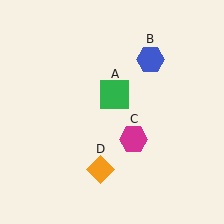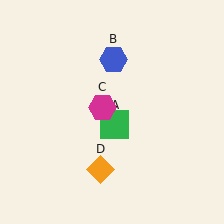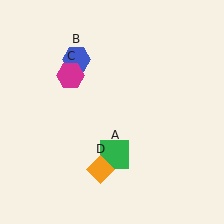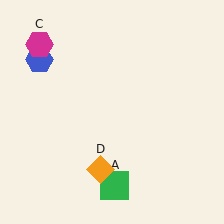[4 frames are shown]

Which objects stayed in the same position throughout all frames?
Orange diamond (object D) remained stationary.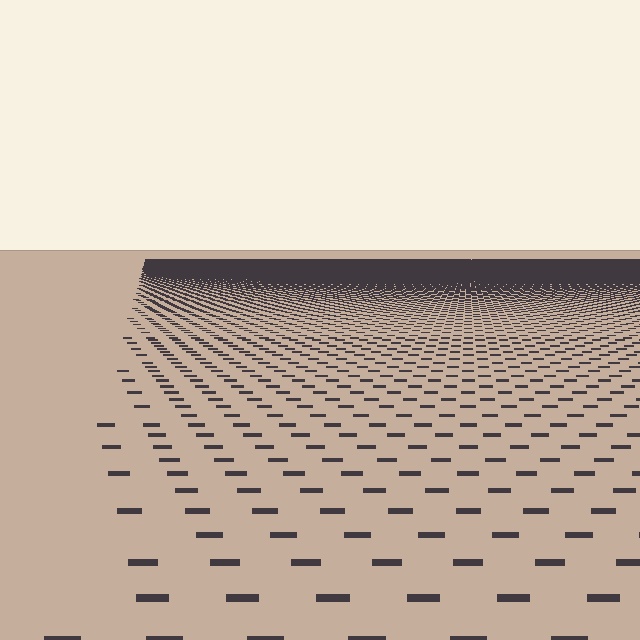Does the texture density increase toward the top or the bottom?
Density increases toward the top.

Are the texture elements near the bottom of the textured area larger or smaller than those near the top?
Larger. Near the bottom, elements are closer to the viewer and appear at a bigger on-screen size.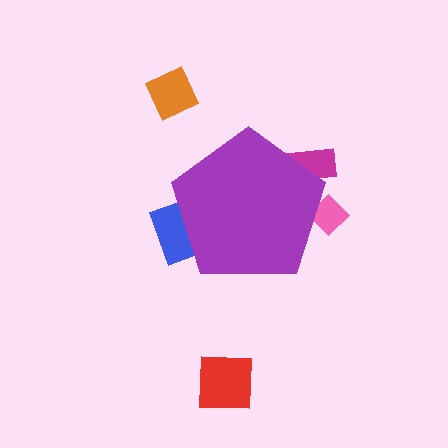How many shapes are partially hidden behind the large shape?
3 shapes are partially hidden.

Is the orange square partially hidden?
No, the orange square is fully visible.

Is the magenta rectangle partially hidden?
Yes, the magenta rectangle is partially hidden behind the purple pentagon.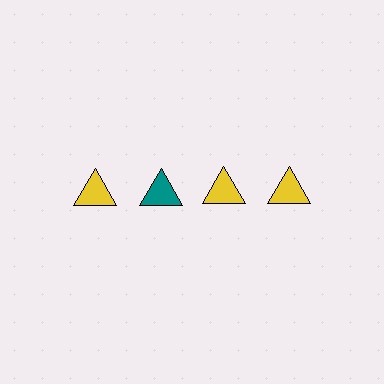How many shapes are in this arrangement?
There are 4 shapes arranged in a grid pattern.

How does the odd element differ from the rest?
It has a different color: teal instead of yellow.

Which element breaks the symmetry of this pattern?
The teal triangle in the top row, second from left column breaks the symmetry. All other shapes are yellow triangles.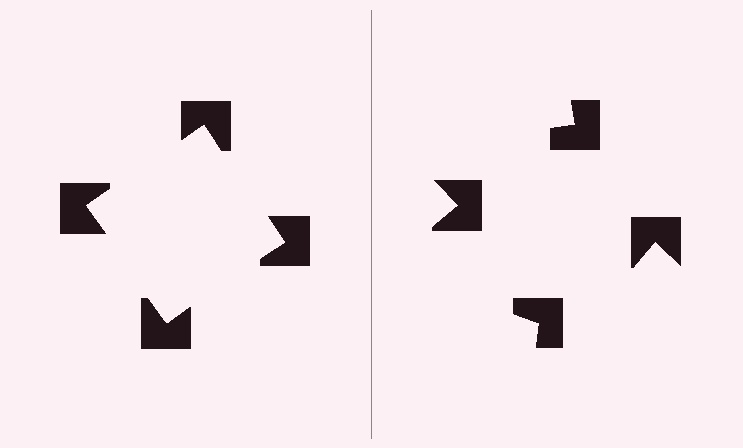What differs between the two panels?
The notched squares are positioned identically on both sides; only the wedge orientations differ. On the left they align to a square; on the right they are misaligned.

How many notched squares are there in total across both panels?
8 — 4 on each side.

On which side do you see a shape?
An illusory square appears on the left side. On the right side the wedge cuts are rotated, so no coherent shape forms.